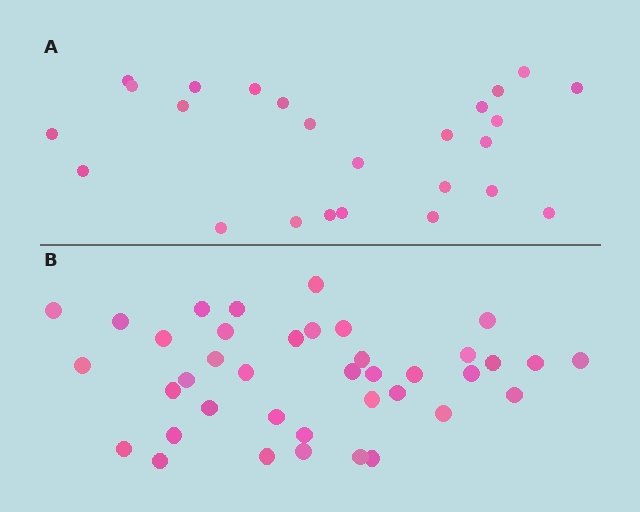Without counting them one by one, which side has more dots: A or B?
Region B (the bottom region) has more dots.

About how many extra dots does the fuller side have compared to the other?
Region B has approximately 15 more dots than region A.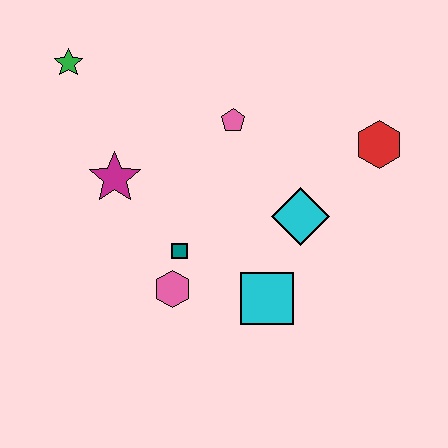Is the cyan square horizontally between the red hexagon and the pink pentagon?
Yes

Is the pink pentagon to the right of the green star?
Yes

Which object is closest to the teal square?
The pink hexagon is closest to the teal square.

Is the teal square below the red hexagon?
Yes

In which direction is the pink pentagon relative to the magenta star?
The pink pentagon is to the right of the magenta star.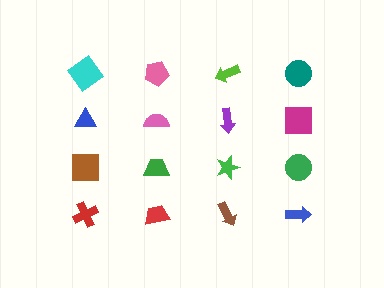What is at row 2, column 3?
A purple arrow.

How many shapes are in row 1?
4 shapes.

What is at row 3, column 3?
A green star.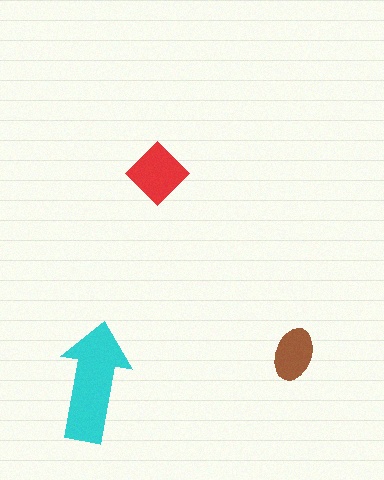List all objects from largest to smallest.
The cyan arrow, the red diamond, the brown ellipse.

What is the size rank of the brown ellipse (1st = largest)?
3rd.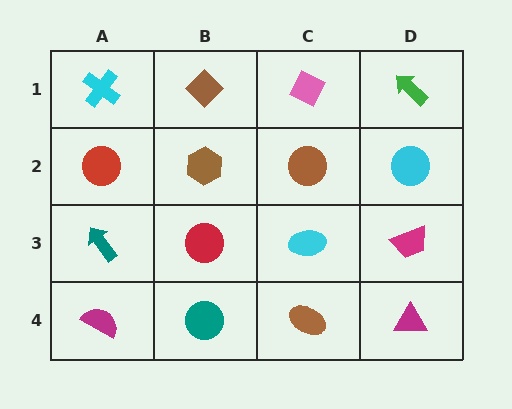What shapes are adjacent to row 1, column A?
A red circle (row 2, column A), a brown diamond (row 1, column B).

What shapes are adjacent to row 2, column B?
A brown diamond (row 1, column B), a red circle (row 3, column B), a red circle (row 2, column A), a brown circle (row 2, column C).